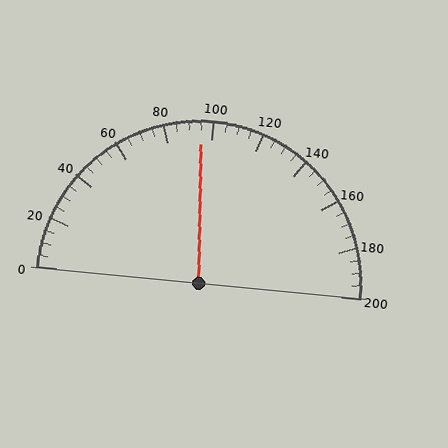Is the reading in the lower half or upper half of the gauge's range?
The reading is in the lower half of the range (0 to 200).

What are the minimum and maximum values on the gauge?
The gauge ranges from 0 to 200.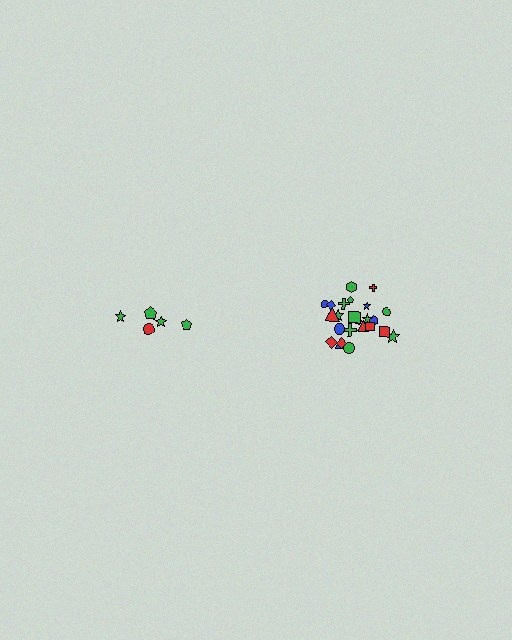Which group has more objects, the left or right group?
The right group.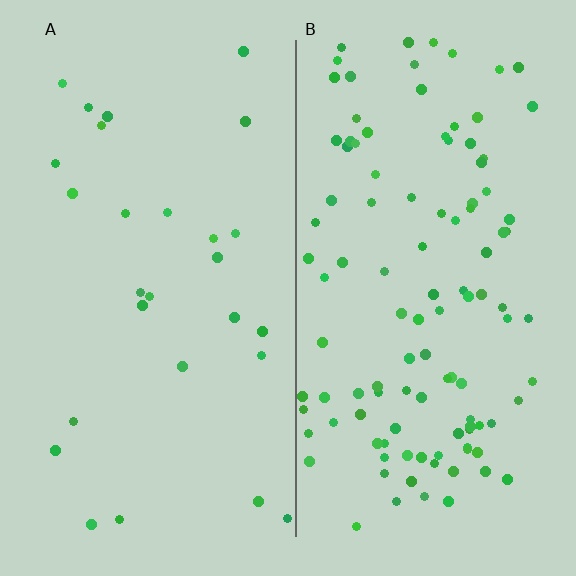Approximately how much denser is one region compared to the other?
Approximately 4.1× — region B over region A.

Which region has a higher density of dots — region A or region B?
B (the right).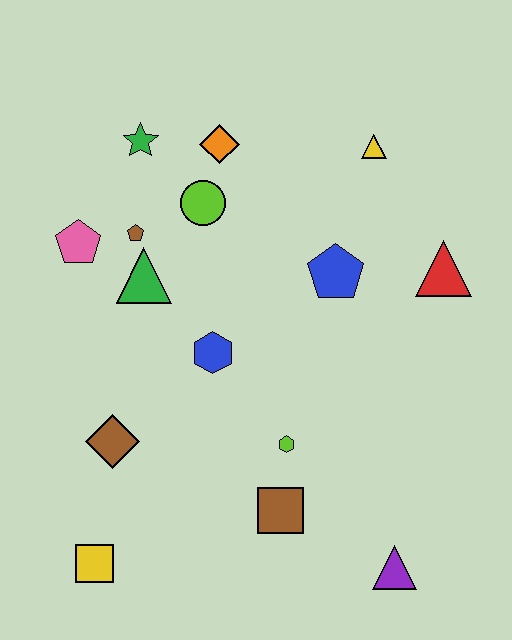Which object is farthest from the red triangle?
The yellow square is farthest from the red triangle.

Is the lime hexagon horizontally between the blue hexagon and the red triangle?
Yes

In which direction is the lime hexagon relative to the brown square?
The lime hexagon is above the brown square.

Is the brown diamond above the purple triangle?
Yes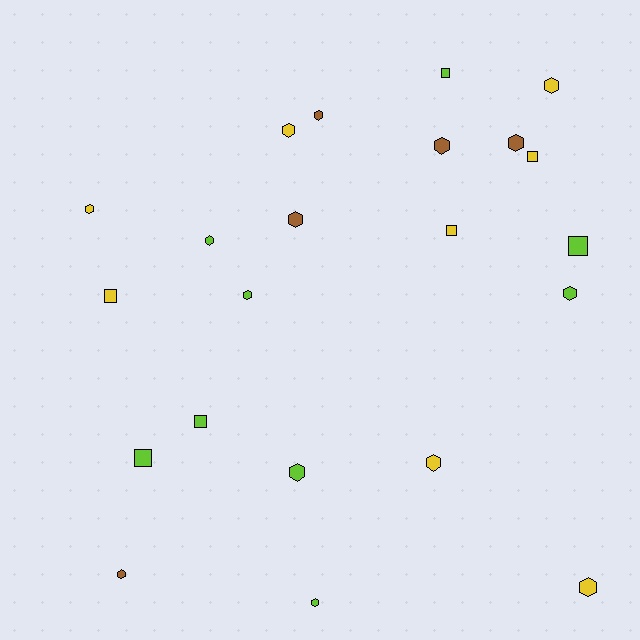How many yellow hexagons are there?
There are 5 yellow hexagons.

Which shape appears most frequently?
Hexagon, with 15 objects.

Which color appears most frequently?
Lime, with 9 objects.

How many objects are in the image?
There are 22 objects.